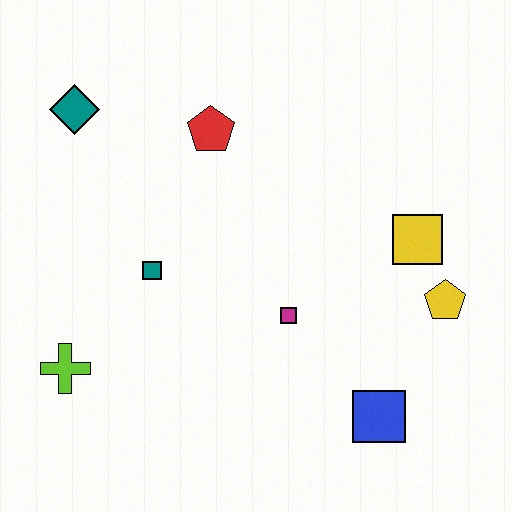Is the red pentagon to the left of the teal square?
No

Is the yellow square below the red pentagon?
Yes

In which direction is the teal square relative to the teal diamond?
The teal square is below the teal diamond.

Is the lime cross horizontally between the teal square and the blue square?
No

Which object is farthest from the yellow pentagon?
The teal diamond is farthest from the yellow pentagon.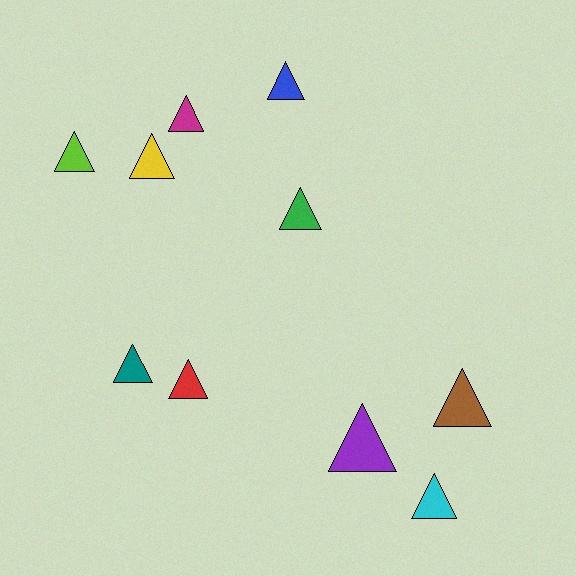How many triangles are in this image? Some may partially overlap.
There are 10 triangles.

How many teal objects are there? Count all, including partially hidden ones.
There is 1 teal object.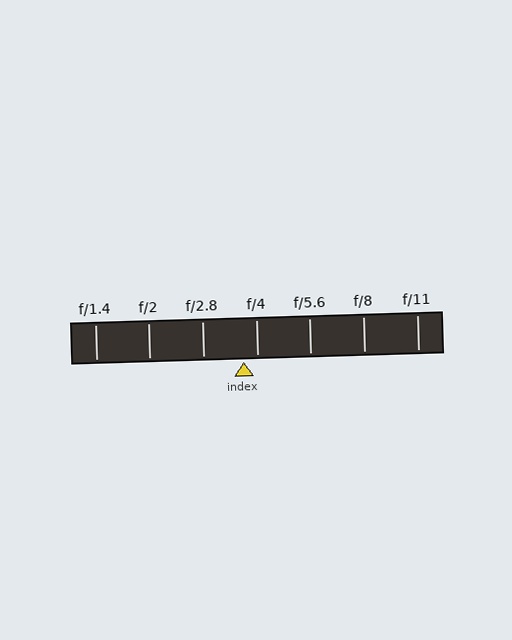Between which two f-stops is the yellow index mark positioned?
The index mark is between f/2.8 and f/4.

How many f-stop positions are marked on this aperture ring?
There are 7 f-stop positions marked.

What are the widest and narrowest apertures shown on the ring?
The widest aperture shown is f/1.4 and the narrowest is f/11.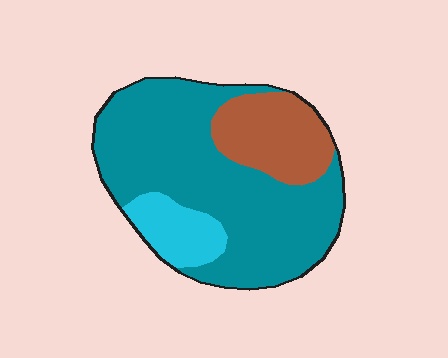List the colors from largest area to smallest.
From largest to smallest: teal, brown, cyan.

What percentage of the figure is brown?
Brown covers roughly 20% of the figure.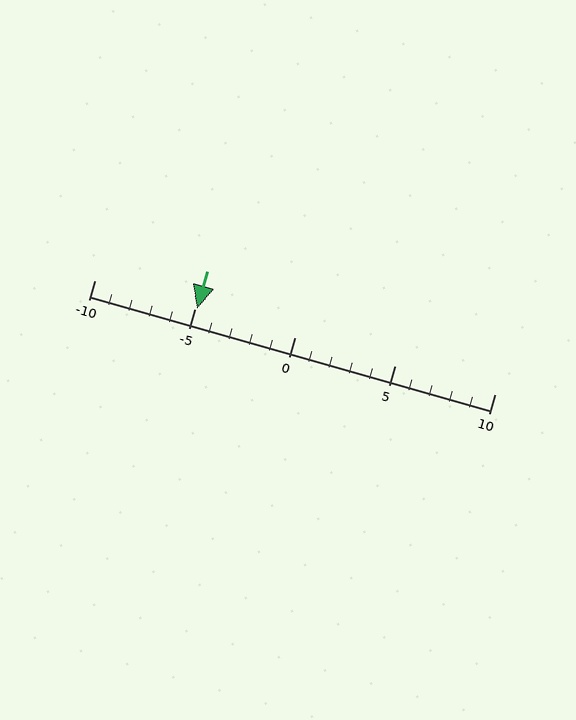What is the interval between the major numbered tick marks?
The major tick marks are spaced 5 units apart.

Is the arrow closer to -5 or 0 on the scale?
The arrow is closer to -5.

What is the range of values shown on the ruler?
The ruler shows values from -10 to 10.